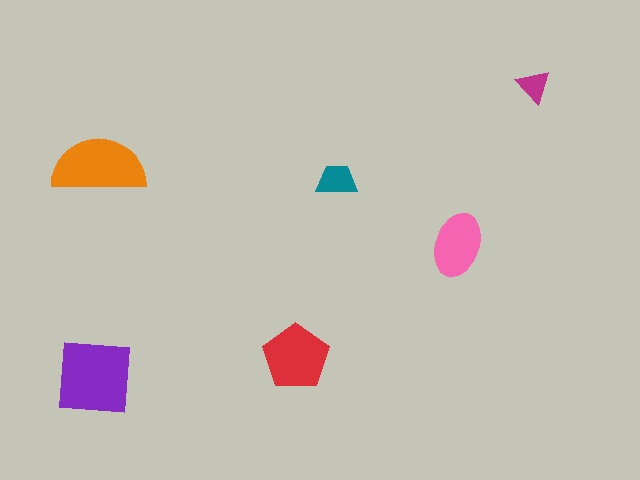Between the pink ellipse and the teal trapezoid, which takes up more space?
The pink ellipse.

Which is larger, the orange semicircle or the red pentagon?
The orange semicircle.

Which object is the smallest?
The magenta triangle.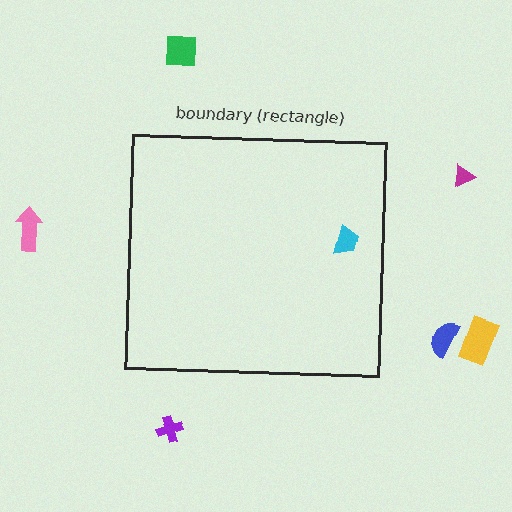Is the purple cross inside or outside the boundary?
Outside.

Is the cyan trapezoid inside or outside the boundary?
Inside.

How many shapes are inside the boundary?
1 inside, 6 outside.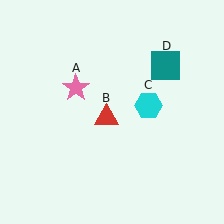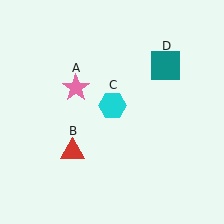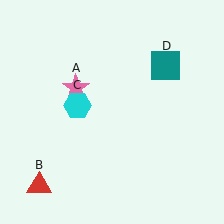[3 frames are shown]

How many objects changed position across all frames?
2 objects changed position: red triangle (object B), cyan hexagon (object C).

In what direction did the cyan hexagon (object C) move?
The cyan hexagon (object C) moved left.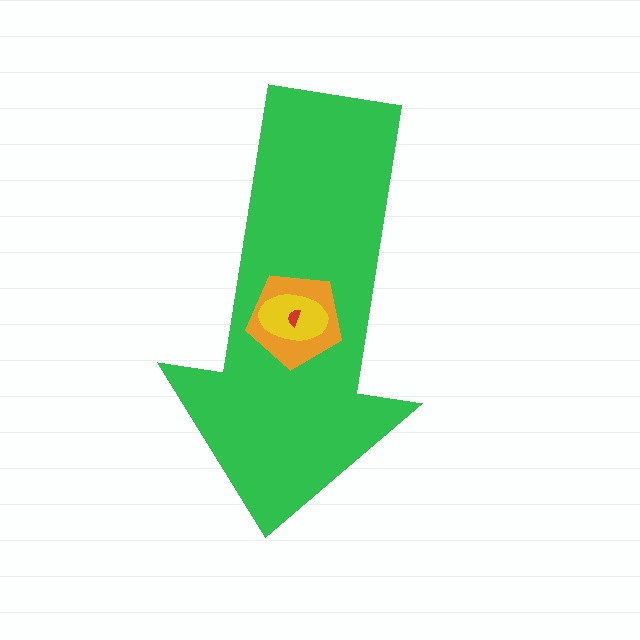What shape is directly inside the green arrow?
The orange pentagon.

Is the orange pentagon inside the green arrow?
Yes.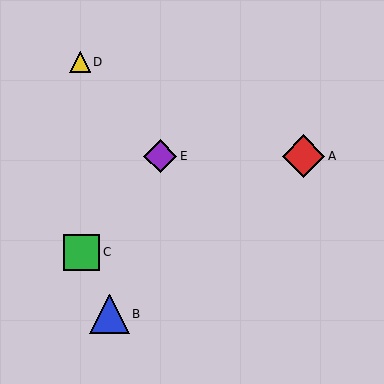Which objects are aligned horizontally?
Objects A, E are aligned horizontally.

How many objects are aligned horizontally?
2 objects (A, E) are aligned horizontally.